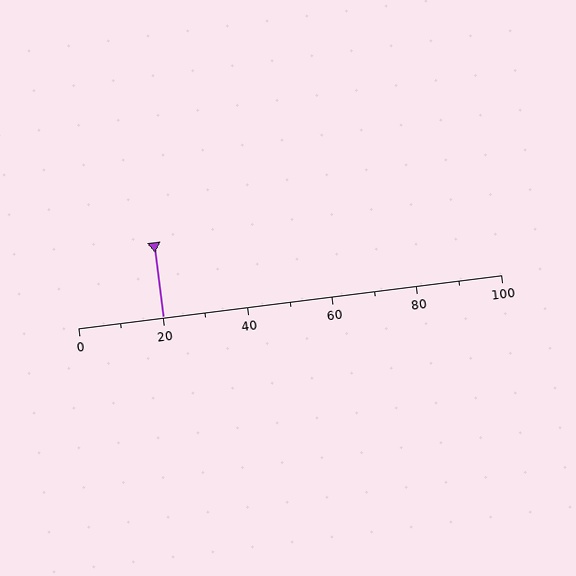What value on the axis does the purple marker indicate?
The marker indicates approximately 20.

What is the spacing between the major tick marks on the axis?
The major ticks are spaced 20 apart.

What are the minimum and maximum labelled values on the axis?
The axis runs from 0 to 100.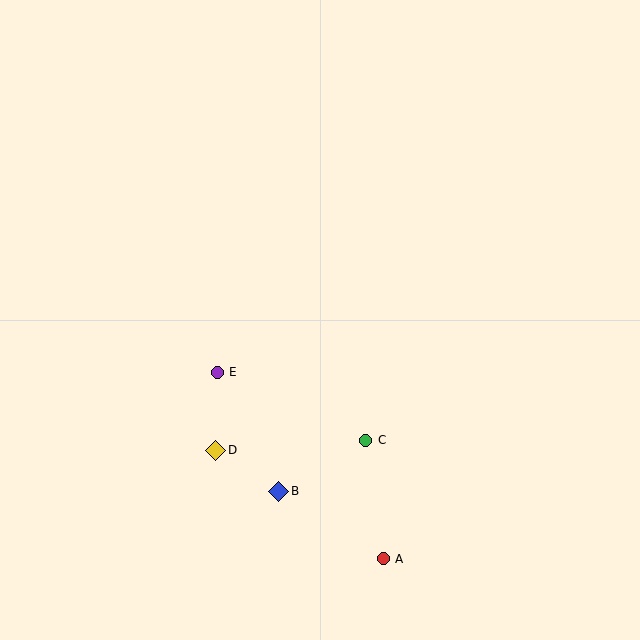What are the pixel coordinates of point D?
Point D is at (216, 450).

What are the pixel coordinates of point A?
Point A is at (383, 559).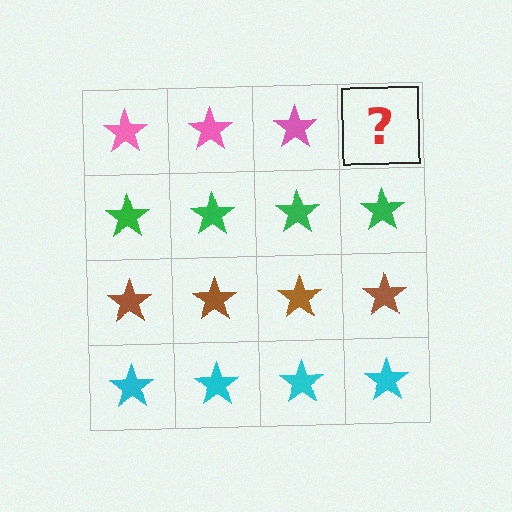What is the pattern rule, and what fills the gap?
The rule is that each row has a consistent color. The gap should be filled with a pink star.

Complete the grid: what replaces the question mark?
The question mark should be replaced with a pink star.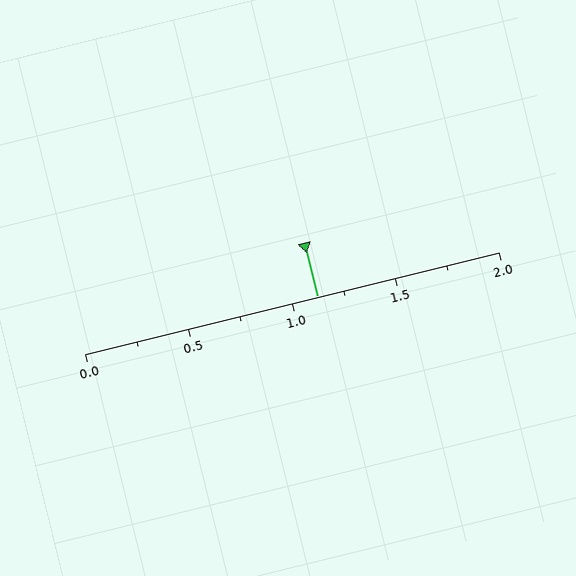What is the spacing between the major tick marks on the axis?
The major ticks are spaced 0.5 apart.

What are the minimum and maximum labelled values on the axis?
The axis runs from 0.0 to 2.0.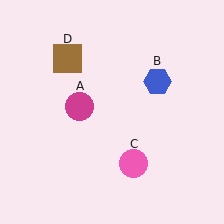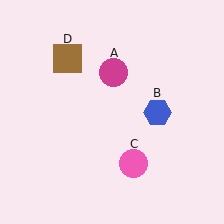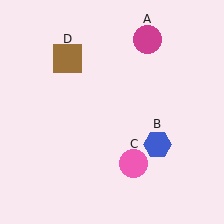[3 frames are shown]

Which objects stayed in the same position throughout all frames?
Pink circle (object C) and brown square (object D) remained stationary.